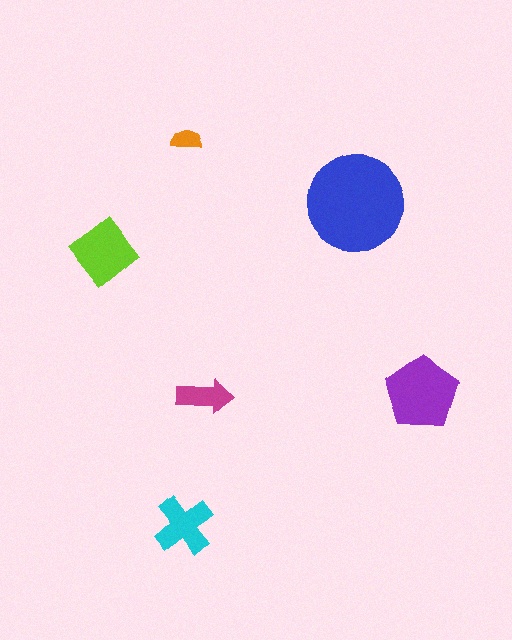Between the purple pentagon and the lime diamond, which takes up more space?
The purple pentagon.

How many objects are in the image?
There are 6 objects in the image.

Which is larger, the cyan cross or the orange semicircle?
The cyan cross.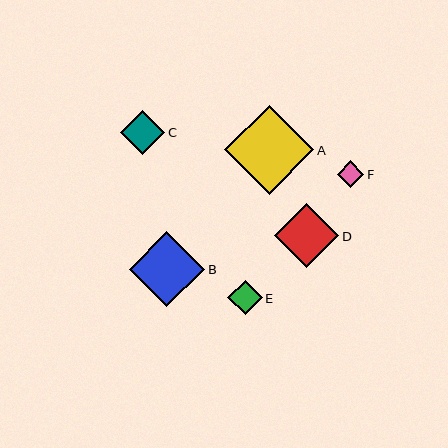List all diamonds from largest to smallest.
From largest to smallest: A, B, D, C, E, F.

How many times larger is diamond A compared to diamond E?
Diamond A is approximately 2.6 times the size of diamond E.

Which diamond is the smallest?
Diamond F is the smallest with a size of approximately 27 pixels.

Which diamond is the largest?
Diamond A is the largest with a size of approximately 89 pixels.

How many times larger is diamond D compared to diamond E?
Diamond D is approximately 1.9 times the size of diamond E.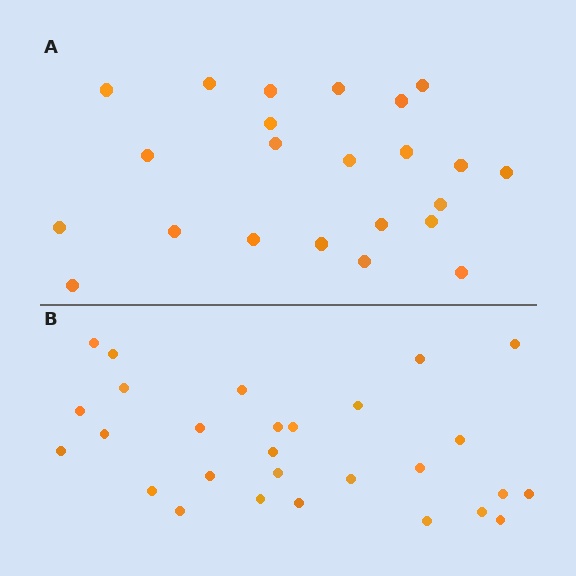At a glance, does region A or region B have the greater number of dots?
Region B (the bottom region) has more dots.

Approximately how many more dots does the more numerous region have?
Region B has about 5 more dots than region A.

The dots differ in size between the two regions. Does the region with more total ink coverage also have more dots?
No. Region A has more total ink coverage because its dots are larger, but region B actually contains more individual dots. Total area can be misleading — the number of items is what matters here.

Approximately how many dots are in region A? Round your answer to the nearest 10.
About 20 dots. (The exact count is 23, which rounds to 20.)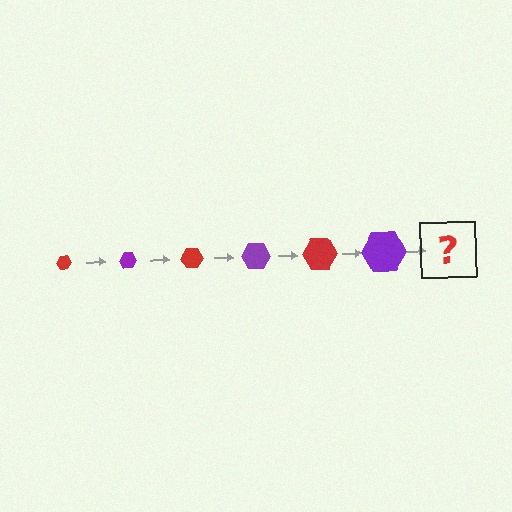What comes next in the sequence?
The next element should be a red hexagon, larger than the previous one.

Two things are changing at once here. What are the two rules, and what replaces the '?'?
The two rules are that the hexagon grows larger each step and the color cycles through red and purple. The '?' should be a red hexagon, larger than the previous one.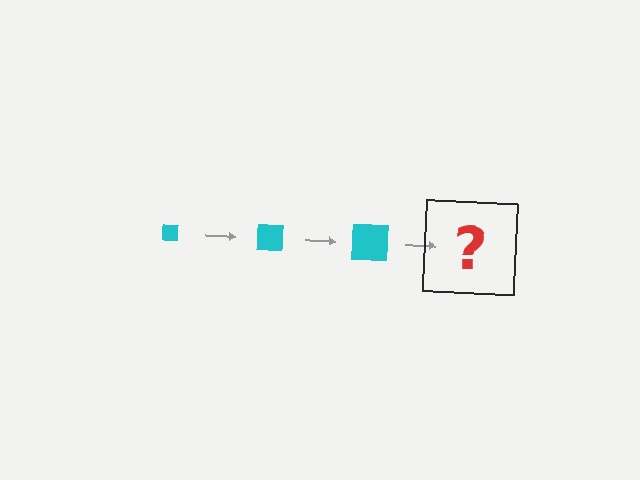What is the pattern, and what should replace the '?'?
The pattern is that the square gets progressively larger each step. The '?' should be a cyan square, larger than the previous one.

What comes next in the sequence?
The next element should be a cyan square, larger than the previous one.